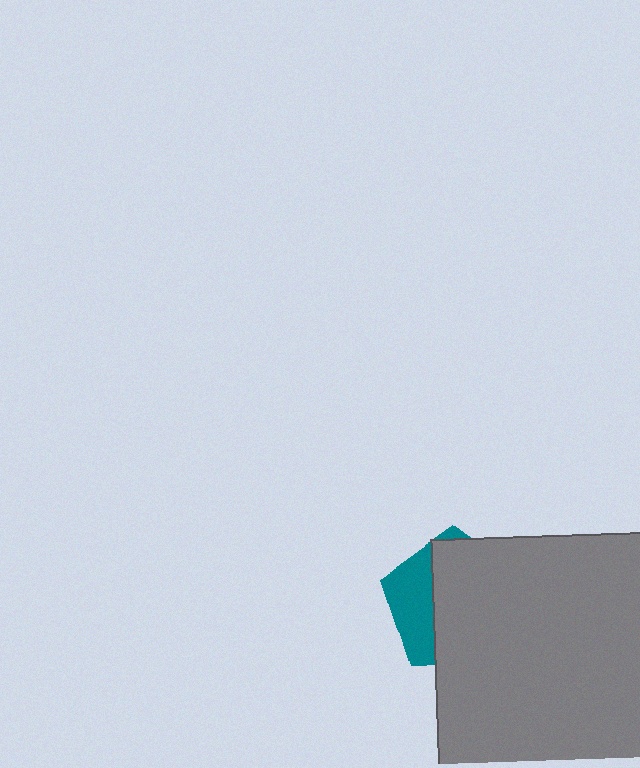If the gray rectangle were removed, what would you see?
You would see the complete teal pentagon.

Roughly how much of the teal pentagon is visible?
A small part of it is visible (roughly 32%).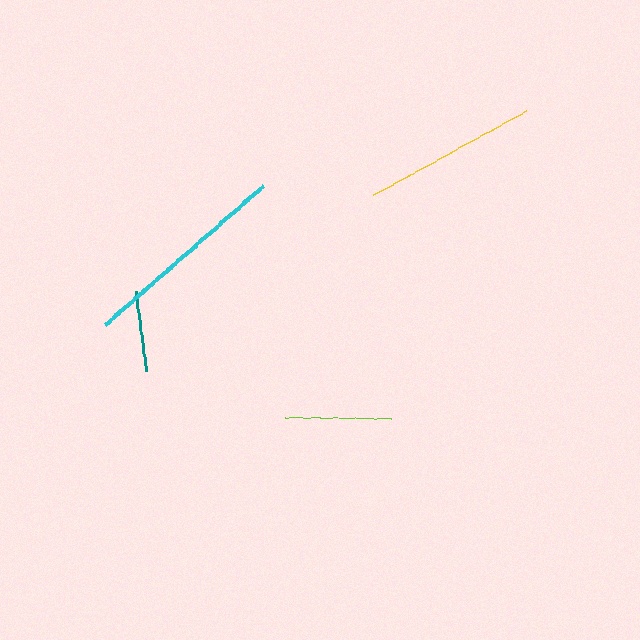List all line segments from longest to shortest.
From longest to shortest: cyan, yellow, lime, teal.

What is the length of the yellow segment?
The yellow segment is approximately 175 pixels long.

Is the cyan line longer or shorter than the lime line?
The cyan line is longer than the lime line.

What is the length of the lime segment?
The lime segment is approximately 105 pixels long.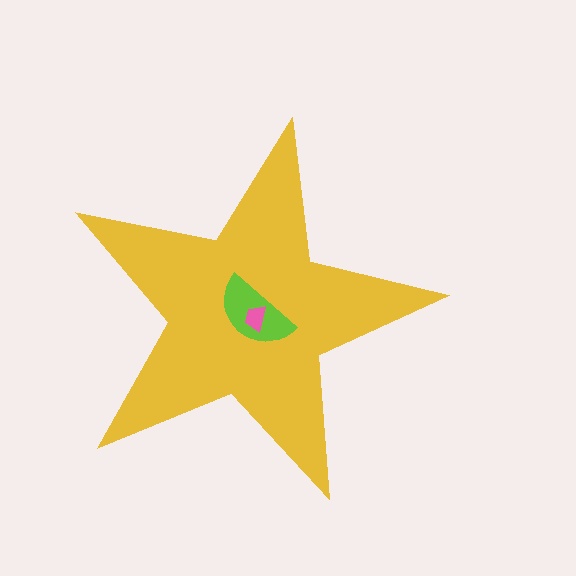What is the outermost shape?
The yellow star.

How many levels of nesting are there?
3.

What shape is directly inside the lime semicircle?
The pink trapezoid.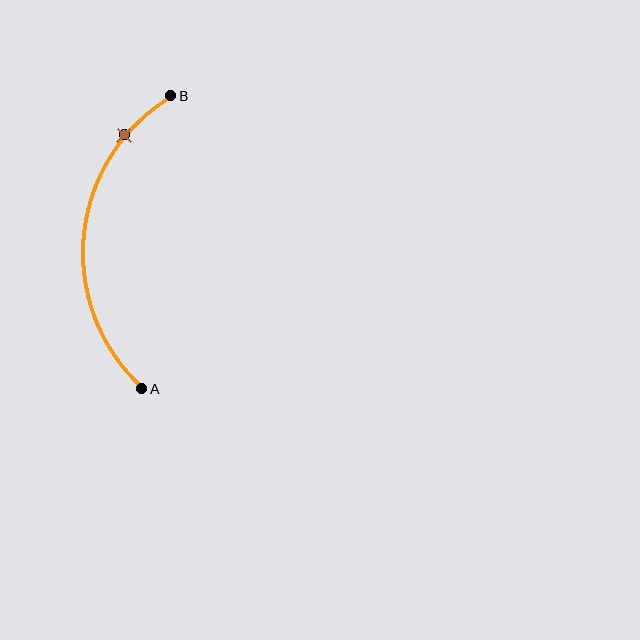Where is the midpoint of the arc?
The arc midpoint is the point on the curve farthest from the straight line joining A and B. It sits to the left of that line.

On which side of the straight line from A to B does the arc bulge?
The arc bulges to the left of the straight line connecting A and B.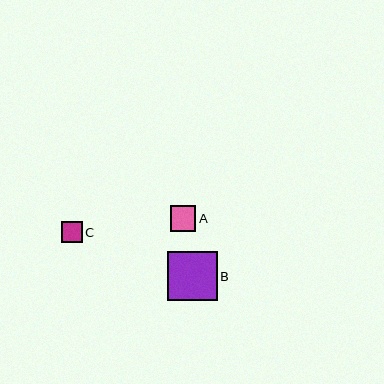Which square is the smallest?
Square C is the smallest with a size of approximately 21 pixels.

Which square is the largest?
Square B is the largest with a size of approximately 49 pixels.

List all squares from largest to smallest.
From largest to smallest: B, A, C.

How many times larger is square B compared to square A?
Square B is approximately 1.9 times the size of square A.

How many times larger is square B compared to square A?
Square B is approximately 1.9 times the size of square A.